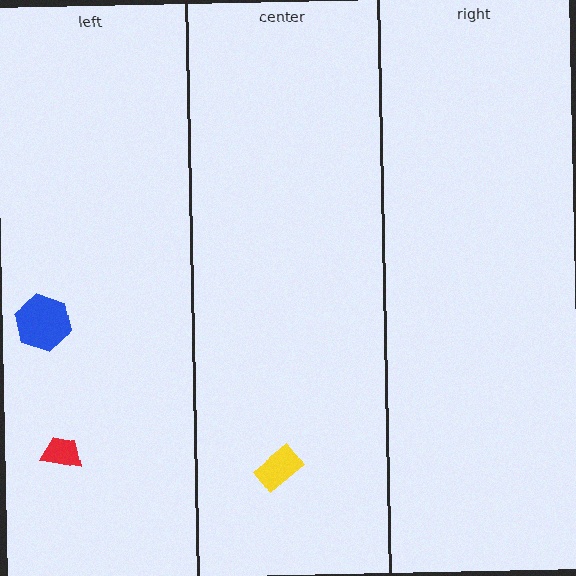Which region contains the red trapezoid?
The left region.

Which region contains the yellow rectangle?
The center region.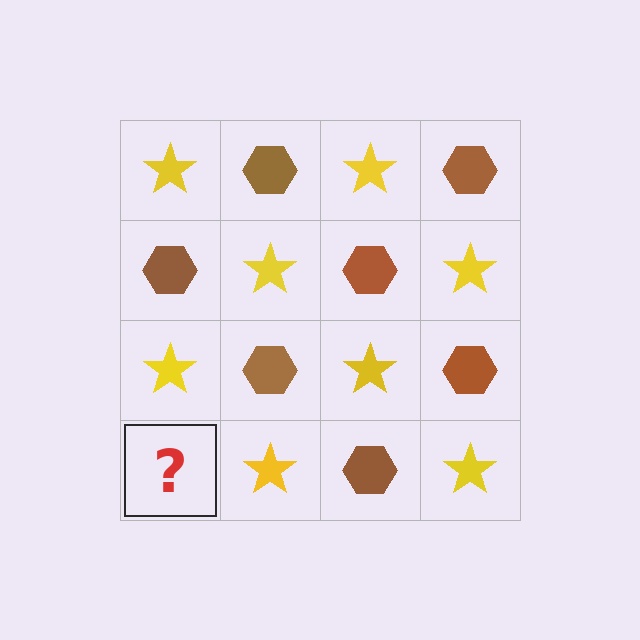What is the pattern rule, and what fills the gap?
The rule is that it alternates yellow star and brown hexagon in a checkerboard pattern. The gap should be filled with a brown hexagon.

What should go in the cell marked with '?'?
The missing cell should contain a brown hexagon.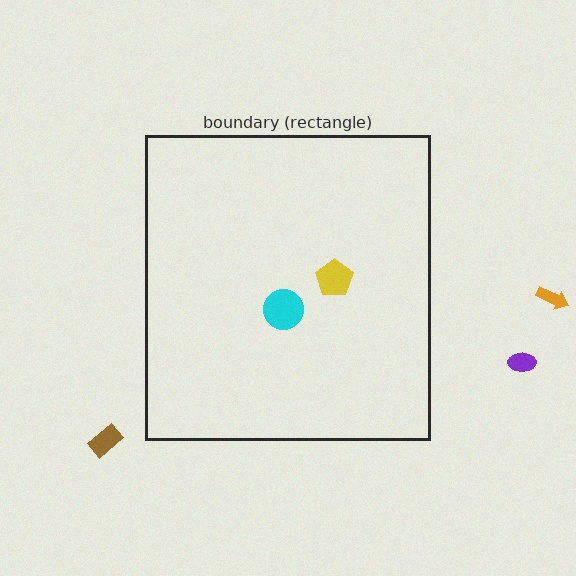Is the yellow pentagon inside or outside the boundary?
Inside.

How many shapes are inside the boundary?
2 inside, 3 outside.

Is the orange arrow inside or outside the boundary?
Outside.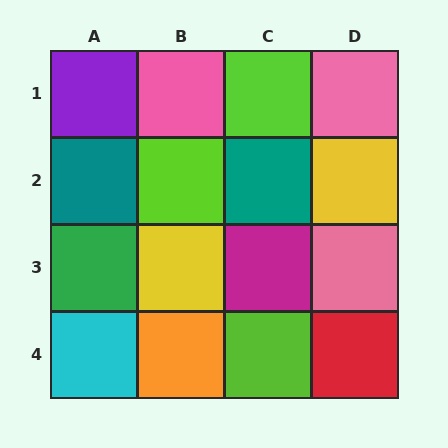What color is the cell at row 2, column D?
Yellow.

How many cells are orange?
1 cell is orange.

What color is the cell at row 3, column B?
Yellow.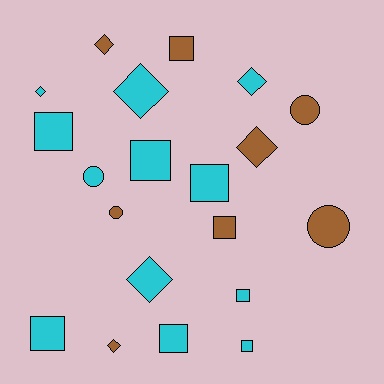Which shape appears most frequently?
Square, with 9 objects.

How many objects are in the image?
There are 20 objects.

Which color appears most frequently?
Cyan, with 12 objects.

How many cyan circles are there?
There is 1 cyan circle.